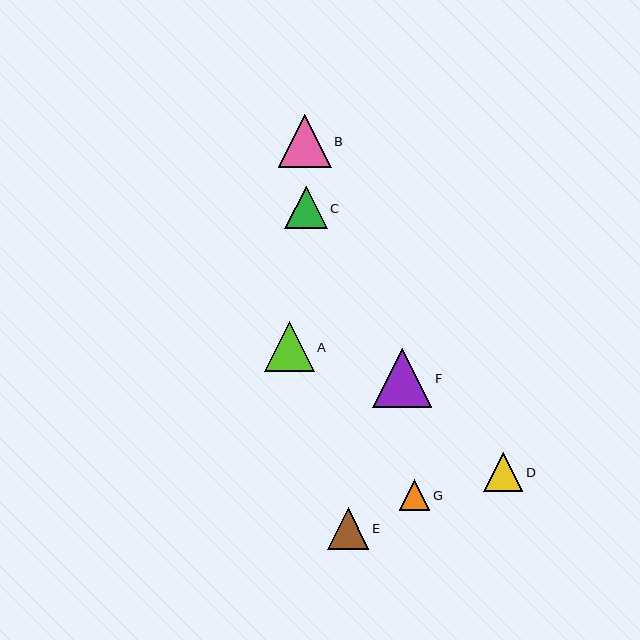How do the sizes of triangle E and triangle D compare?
Triangle E and triangle D are approximately the same size.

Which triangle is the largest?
Triangle F is the largest with a size of approximately 59 pixels.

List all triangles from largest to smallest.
From largest to smallest: F, B, A, C, E, D, G.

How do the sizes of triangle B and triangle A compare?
Triangle B and triangle A are approximately the same size.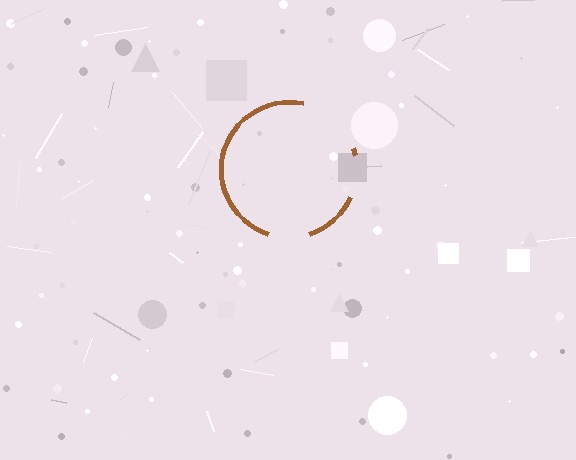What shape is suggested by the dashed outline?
The dashed outline suggests a circle.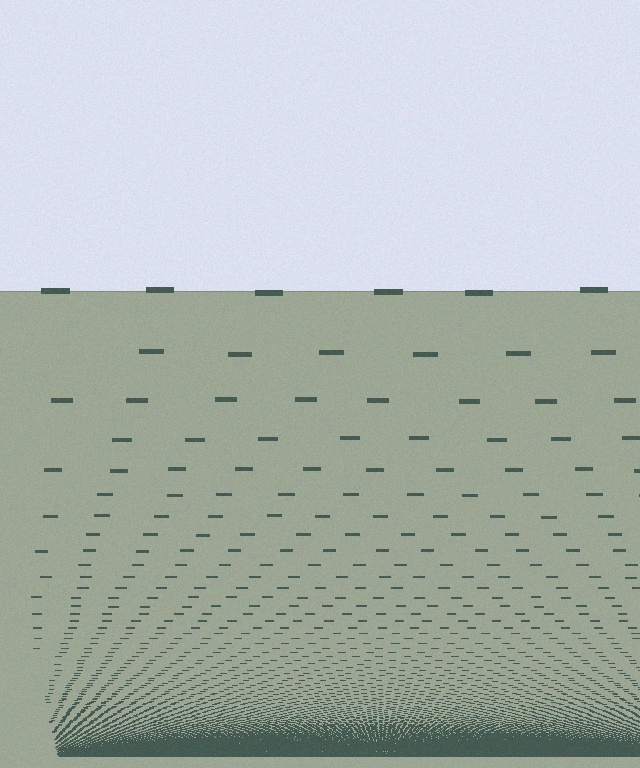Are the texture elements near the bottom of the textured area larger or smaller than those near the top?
Smaller. The gradient is inverted — elements near the bottom are smaller and denser.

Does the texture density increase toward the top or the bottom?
Density increases toward the bottom.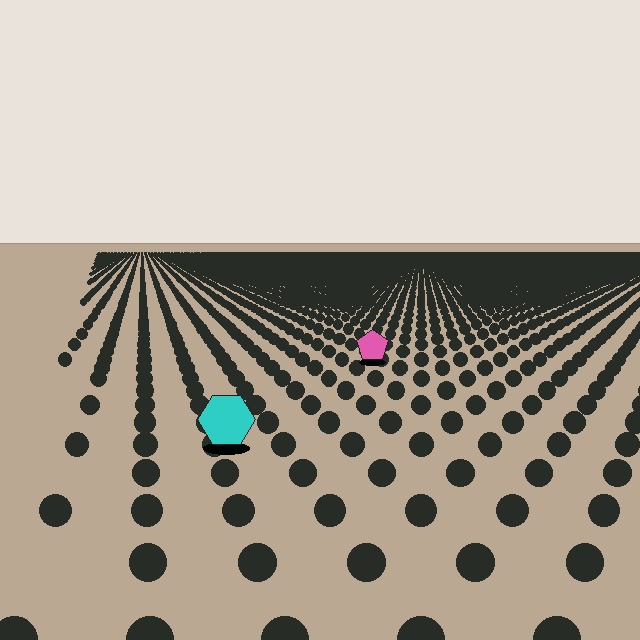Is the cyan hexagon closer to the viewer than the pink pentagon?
Yes. The cyan hexagon is closer — you can tell from the texture gradient: the ground texture is coarser near it.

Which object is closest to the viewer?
The cyan hexagon is closest. The texture marks near it are larger and more spread out.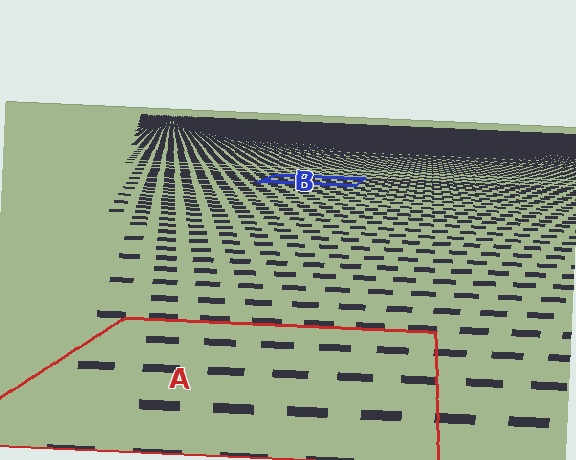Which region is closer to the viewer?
Region A is closer. The texture elements there are larger and more spread out.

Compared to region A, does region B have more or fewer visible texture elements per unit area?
Region B has more texture elements per unit area — they are packed more densely because it is farther away.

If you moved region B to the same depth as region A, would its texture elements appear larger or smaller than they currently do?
They would appear larger. At a closer depth, the same texture elements are projected at a bigger on-screen size.